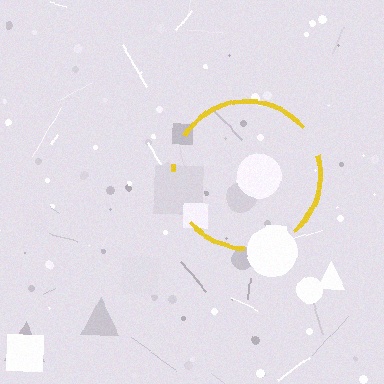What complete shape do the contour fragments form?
The contour fragments form a circle.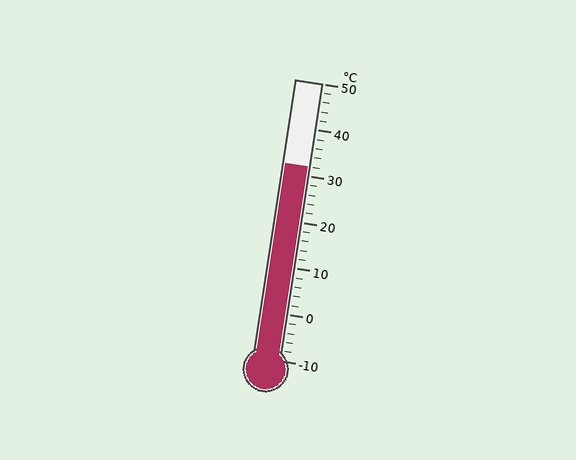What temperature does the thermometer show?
The thermometer shows approximately 32°C.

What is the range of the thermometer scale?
The thermometer scale ranges from -10°C to 50°C.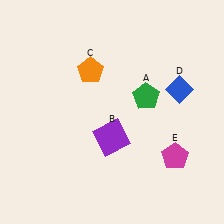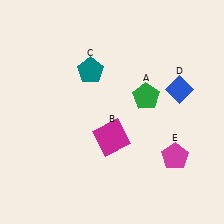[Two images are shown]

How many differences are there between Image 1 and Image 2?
There are 2 differences between the two images.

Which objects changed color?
B changed from purple to magenta. C changed from orange to teal.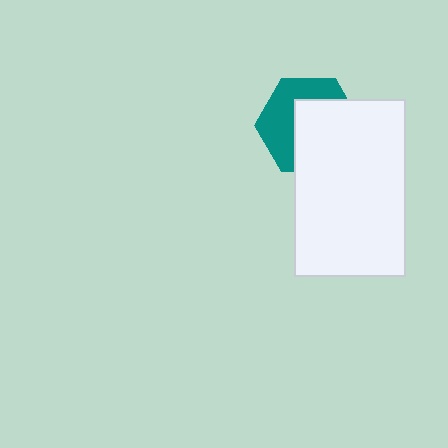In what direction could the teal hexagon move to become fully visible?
The teal hexagon could move toward the upper-left. That would shift it out from behind the white rectangle entirely.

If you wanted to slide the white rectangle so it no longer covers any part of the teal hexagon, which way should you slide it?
Slide it toward the lower-right — that is the most direct way to separate the two shapes.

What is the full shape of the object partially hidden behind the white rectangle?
The partially hidden object is a teal hexagon.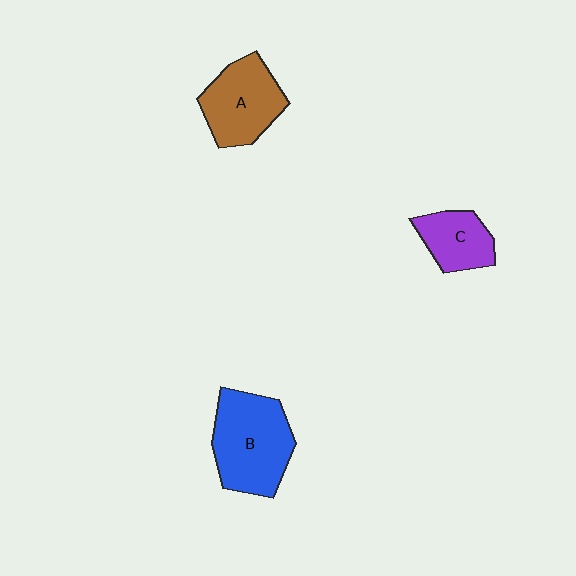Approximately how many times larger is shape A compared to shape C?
Approximately 1.5 times.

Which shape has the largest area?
Shape B (blue).